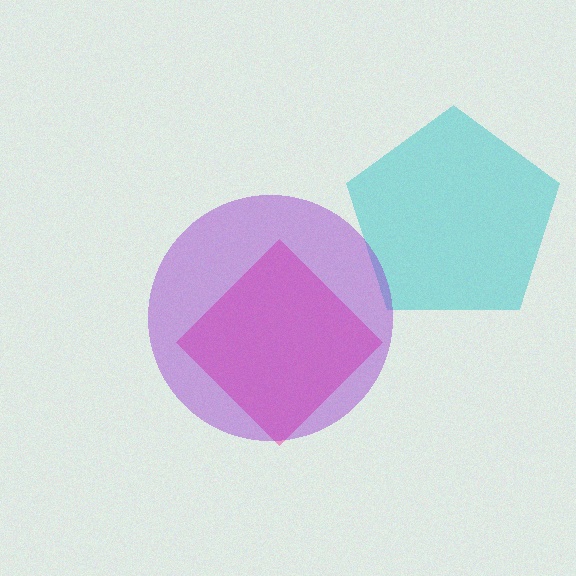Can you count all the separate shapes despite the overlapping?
Yes, there are 3 separate shapes.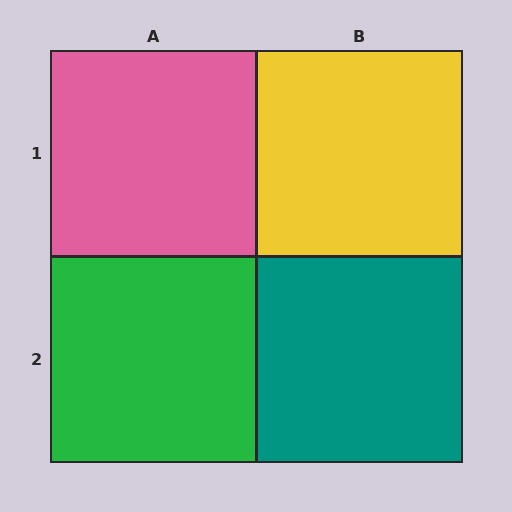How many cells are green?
1 cell is green.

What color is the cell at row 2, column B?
Teal.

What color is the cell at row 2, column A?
Green.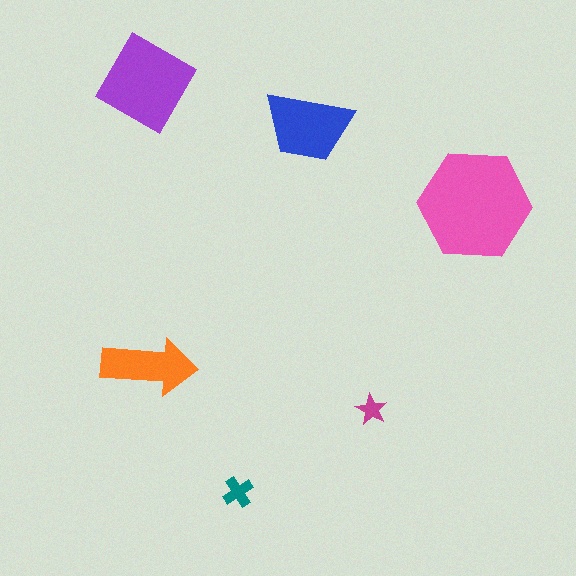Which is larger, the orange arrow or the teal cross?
The orange arrow.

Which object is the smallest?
The magenta star.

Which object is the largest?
The pink hexagon.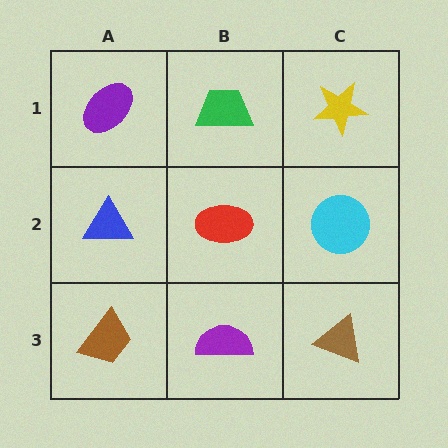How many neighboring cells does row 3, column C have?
2.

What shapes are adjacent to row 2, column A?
A purple ellipse (row 1, column A), a brown trapezoid (row 3, column A), a red ellipse (row 2, column B).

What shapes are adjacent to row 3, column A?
A blue triangle (row 2, column A), a purple semicircle (row 3, column B).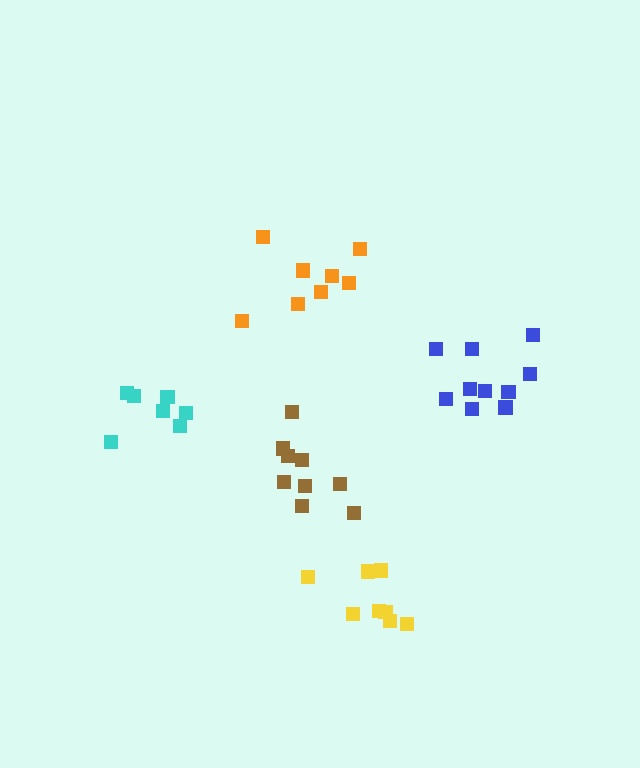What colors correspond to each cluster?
The clusters are colored: cyan, yellow, blue, orange, brown.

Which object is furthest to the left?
The cyan cluster is leftmost.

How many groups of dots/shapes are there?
There are 5 groups.